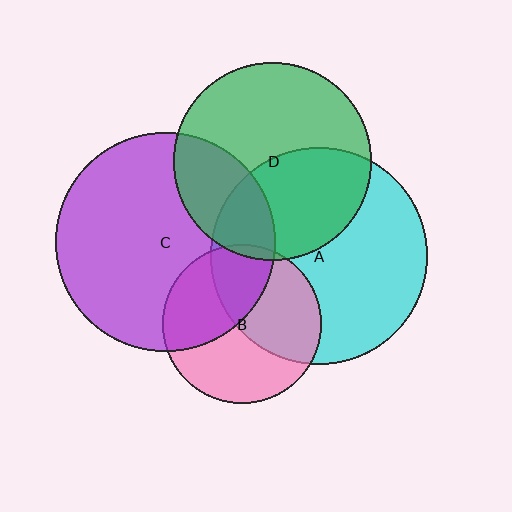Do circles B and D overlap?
Yes.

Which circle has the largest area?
Circle C (purple).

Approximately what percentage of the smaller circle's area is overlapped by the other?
Approximately 5%.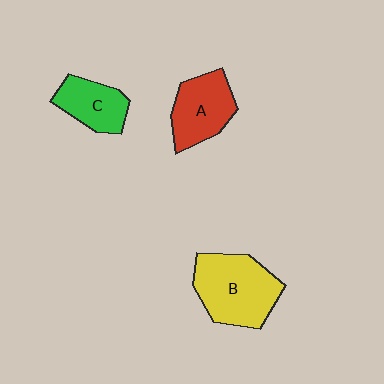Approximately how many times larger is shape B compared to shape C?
Approximately 1.7 times.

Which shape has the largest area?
Shape B (yellow).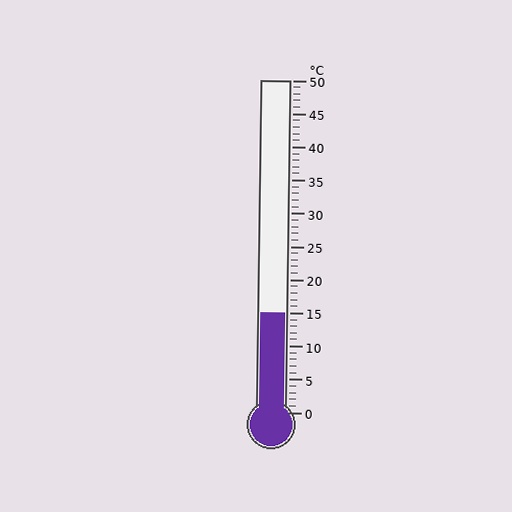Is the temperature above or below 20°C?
The temperature is below 20°C.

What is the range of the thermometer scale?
The thermometer scale ranges from 0°C to 50°C.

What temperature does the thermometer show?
The thermometer shows approximately 15°C.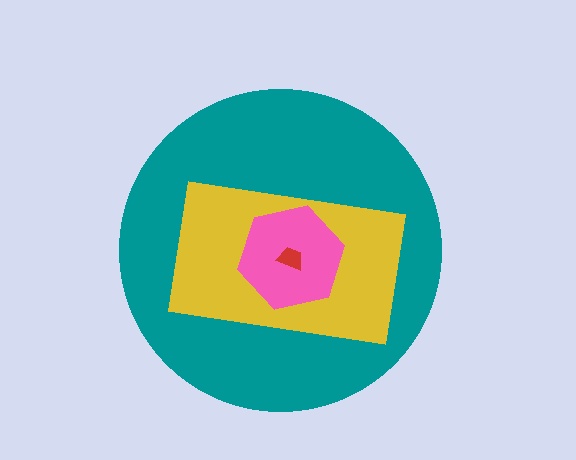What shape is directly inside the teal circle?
The yellow rectangle.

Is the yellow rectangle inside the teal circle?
Yes.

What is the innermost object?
The red trapezoid.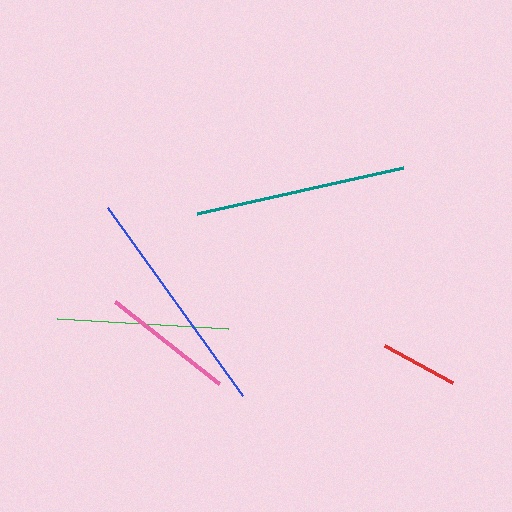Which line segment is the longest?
The blue line is the longest at approximately 231 pixels.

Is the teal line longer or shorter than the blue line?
The blue line is longer than the teal line.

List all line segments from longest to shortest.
From longest to shortest: blue, teal, green, pink, red.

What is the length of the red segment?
The red segment is approximately 77 pixels long.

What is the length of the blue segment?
The blue segment is approximately 231 pixels long.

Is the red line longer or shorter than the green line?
The green line is longer than the red line.